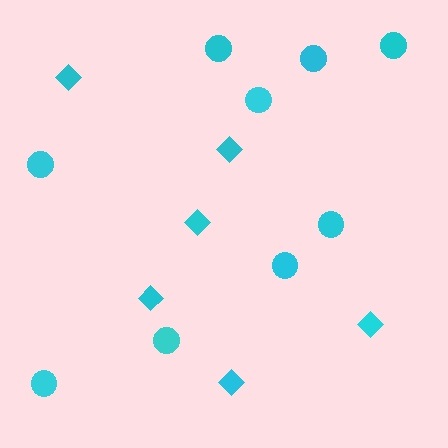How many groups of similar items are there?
There are 2 groups: one group of diamonds (6) and one group of circles (9).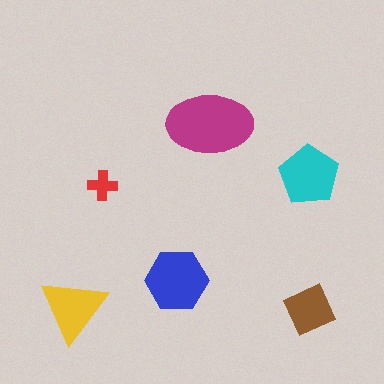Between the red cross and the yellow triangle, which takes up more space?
The yellow triangle.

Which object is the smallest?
The red cross.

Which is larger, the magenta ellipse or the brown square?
The magenta ellipse.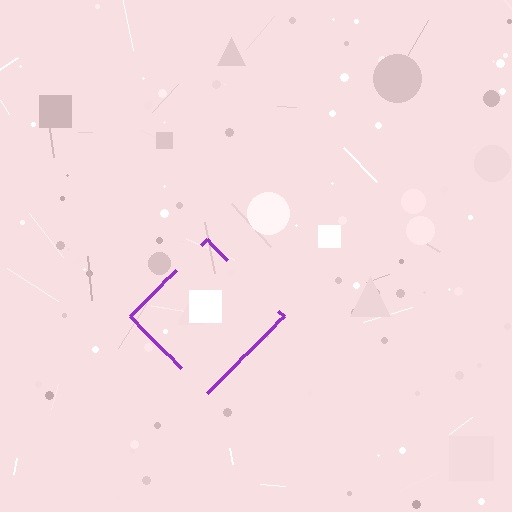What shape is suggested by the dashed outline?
The dashed outline suggests a diamond.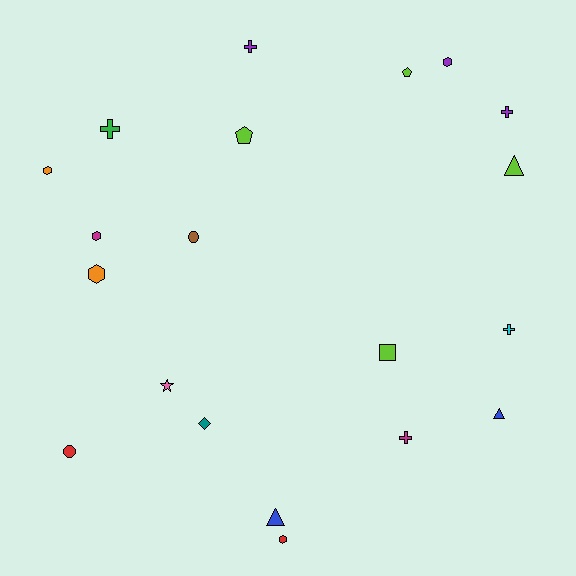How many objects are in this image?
There are 20 objects.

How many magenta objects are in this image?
There are 2 magenta objects.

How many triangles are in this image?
There are 3 triangles.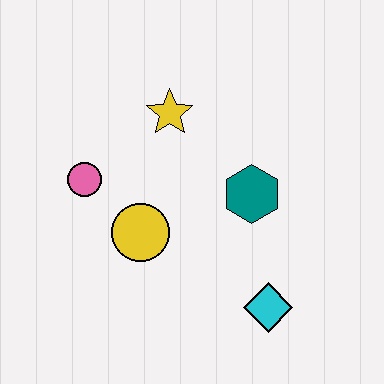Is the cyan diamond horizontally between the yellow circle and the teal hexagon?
No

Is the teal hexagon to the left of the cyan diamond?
Yes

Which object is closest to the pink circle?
The yellow circle is closest to the pink circle.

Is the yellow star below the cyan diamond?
No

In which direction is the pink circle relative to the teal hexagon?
The pink circle is to the left of the teal hexagon.